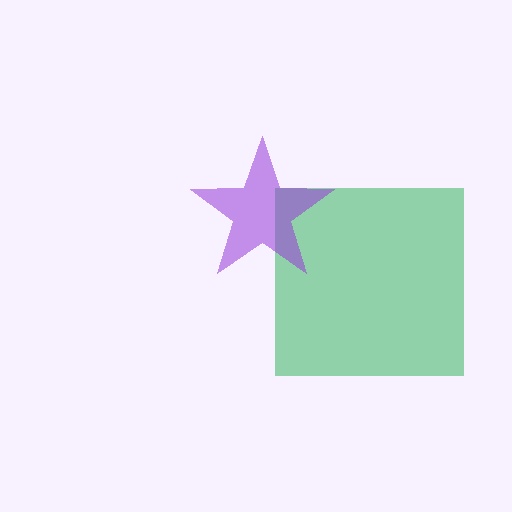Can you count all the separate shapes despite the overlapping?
Yes, there are 2 separate shapes.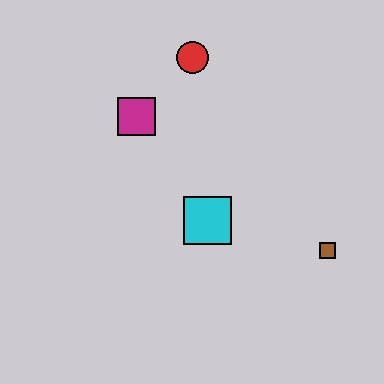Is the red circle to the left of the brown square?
Yes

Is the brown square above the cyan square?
No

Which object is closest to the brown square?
The cyan square is closest to the brown square.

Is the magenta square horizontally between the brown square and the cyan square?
No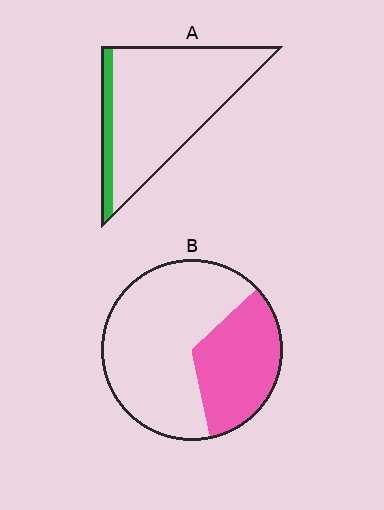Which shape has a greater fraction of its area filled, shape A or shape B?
Shape B.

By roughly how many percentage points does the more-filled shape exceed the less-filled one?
By roughly 20 percentage points (B over A).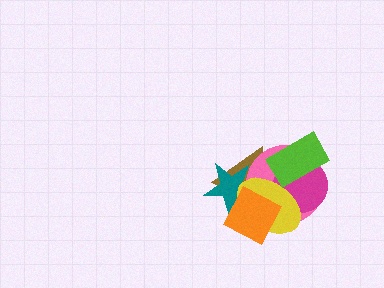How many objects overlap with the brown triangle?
6 objects overlap with the brown triangle.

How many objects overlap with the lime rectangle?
4 objects overlap with the lime rectangle.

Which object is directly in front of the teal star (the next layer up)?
The pink circle is directly in front of the teal star.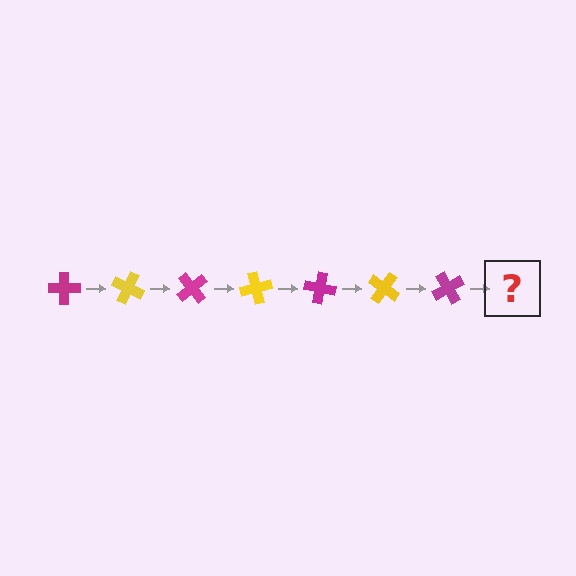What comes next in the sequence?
The next element should be a yellow cross, rotated 175 degrees from the start.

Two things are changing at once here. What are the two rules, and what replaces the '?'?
The two rules are that it rotates 25 degrees each step and the color cycles through magenta and yellow. The '?' should be a yellow cross, rotated 175 degrees from the start.